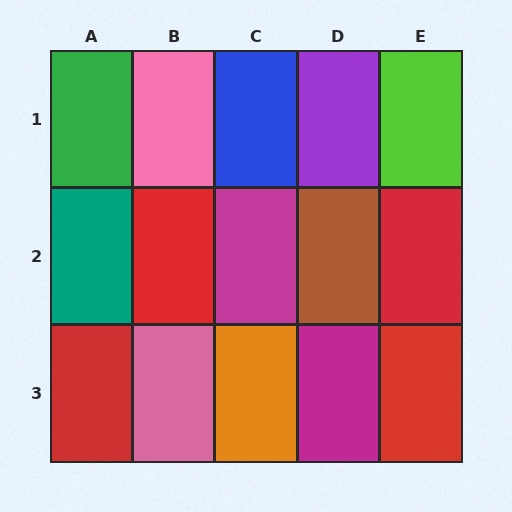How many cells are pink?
2 cells are pink.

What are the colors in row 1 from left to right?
Green, pink, blue, purple, lime.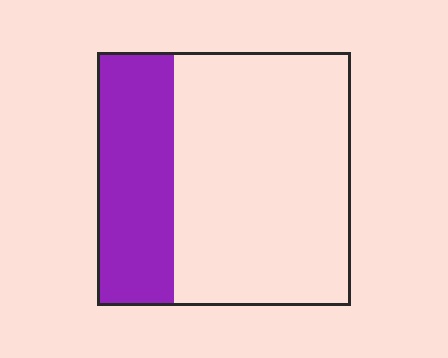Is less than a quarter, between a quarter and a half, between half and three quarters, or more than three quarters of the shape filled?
Between a quarter and a half.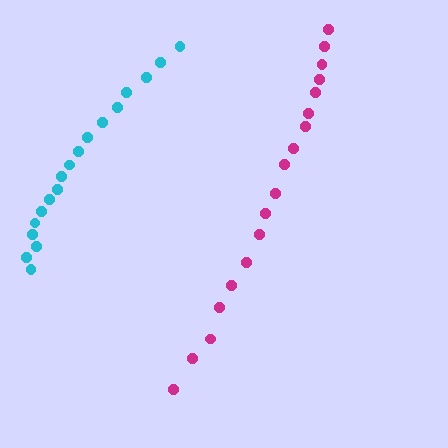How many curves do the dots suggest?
There are 2 distinct paths.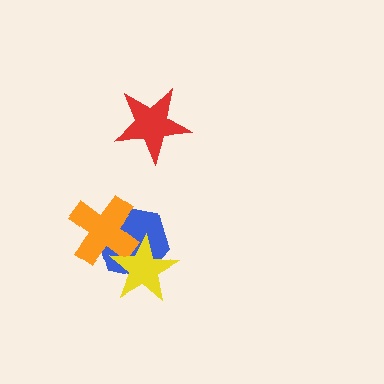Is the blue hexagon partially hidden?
Yes, it is partially covered by another shape.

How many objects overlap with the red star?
0 objects overlap with the red star.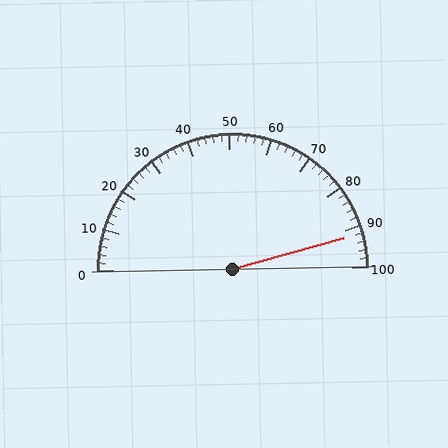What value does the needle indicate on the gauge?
The needle indicates approximately 92.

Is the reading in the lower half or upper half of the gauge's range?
The reading is in the upper half of the range (0 to 100).